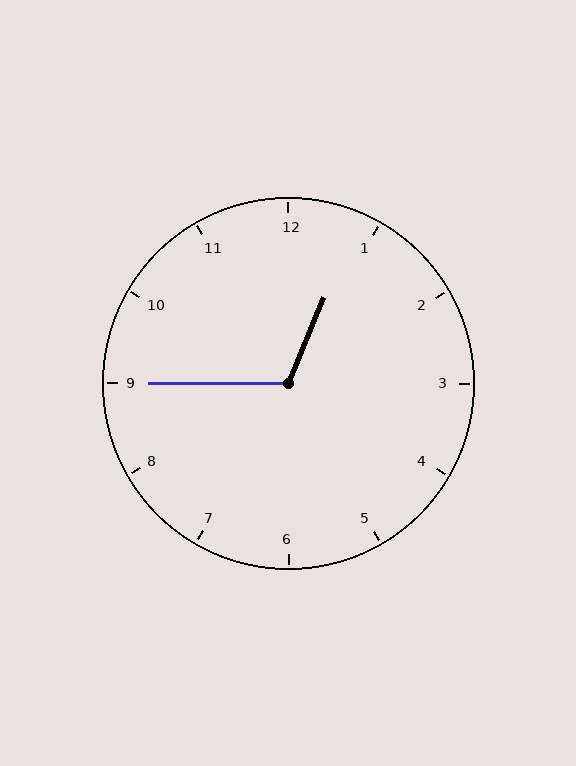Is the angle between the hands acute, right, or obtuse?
It is obtuse.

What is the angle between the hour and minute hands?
Approximately 112 degrees.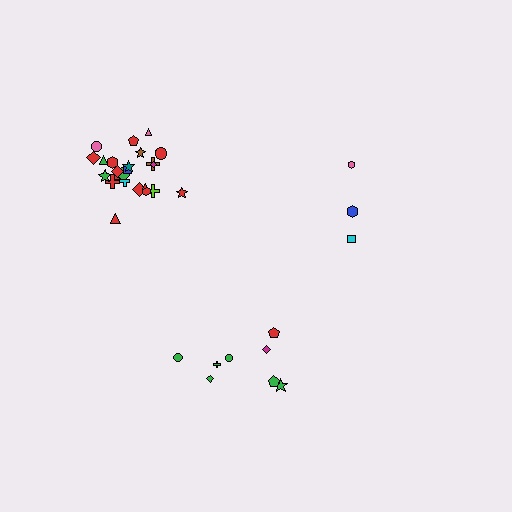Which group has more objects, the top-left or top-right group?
The top-left group.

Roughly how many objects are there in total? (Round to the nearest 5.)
Roughly 35 objects in total.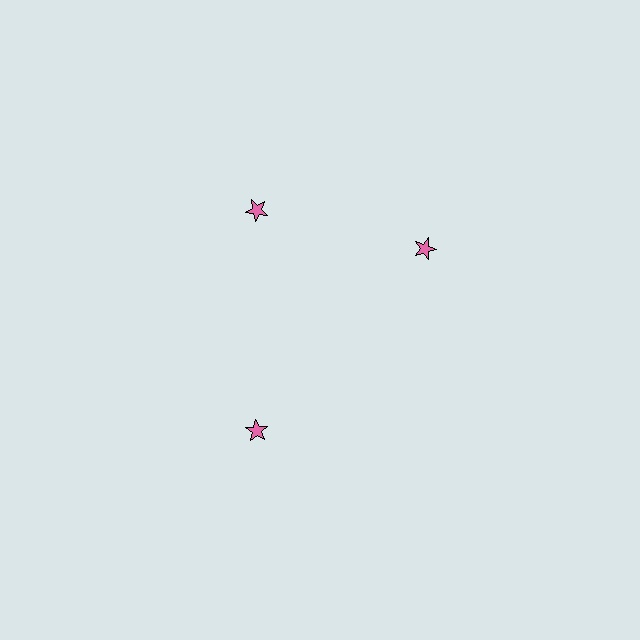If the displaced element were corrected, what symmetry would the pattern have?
It would have 3-fold rotational symmetry — the pattern would map onto itself every 120 degrees.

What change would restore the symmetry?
The symmetry would be restored by rotating it back into even spacing with its neighbors so that all 3 stars sit at equal angles and equal distance from the center.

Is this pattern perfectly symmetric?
No. The 3 pink stars are arranged in a ring, but one element near the 3 o'clock position is rotated out of alignment along the ring, breaking the 3-fold rotational symmetry.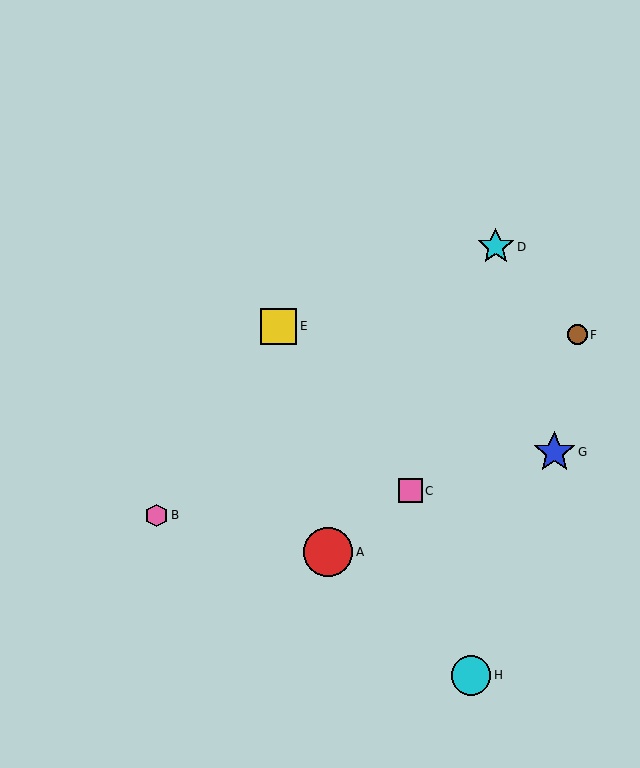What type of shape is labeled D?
Shape D is a cyan star.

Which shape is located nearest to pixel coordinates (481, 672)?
The cyan circle (labeled H) at (471, 675) is nearest to that location.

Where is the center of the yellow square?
The center of the yellow square is at (279, 326).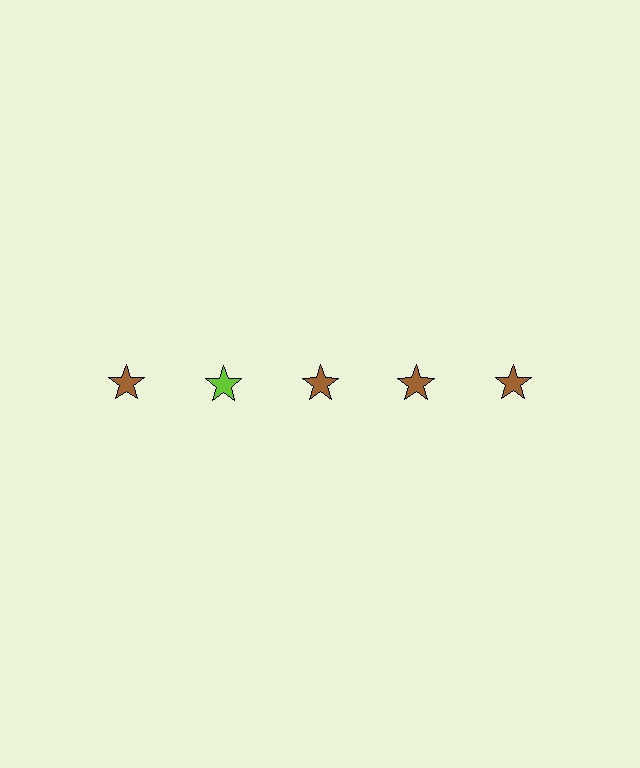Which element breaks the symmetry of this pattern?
The lime star in the top row, second from left column breaks the symmetry. All other shapes are brown stars.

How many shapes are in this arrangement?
There are 5 shapes arranged in a grid pattern.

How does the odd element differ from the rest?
It has a different color: lime instead of brown.